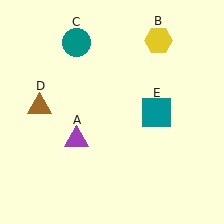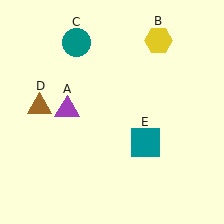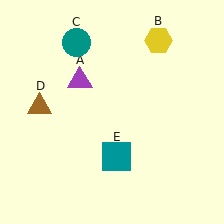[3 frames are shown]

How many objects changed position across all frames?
2 objects changed position: purple triangle (object A), teal square (object E).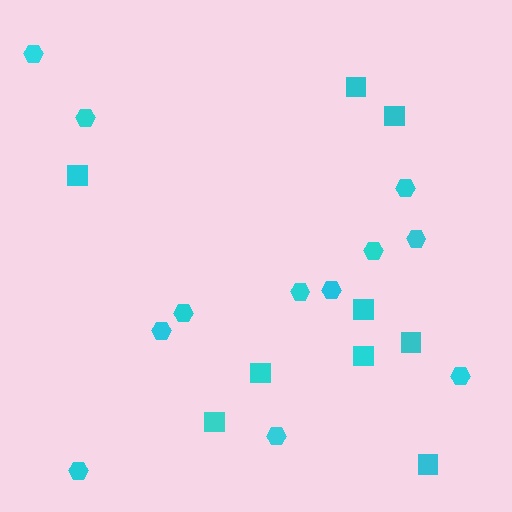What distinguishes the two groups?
There are 2 groups: one group of squares (9) and one group of hexagons (12).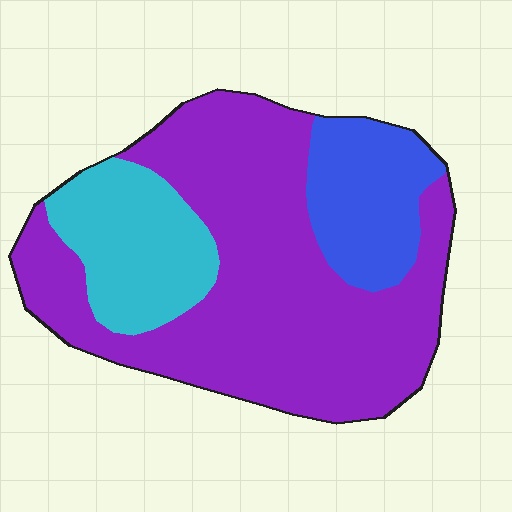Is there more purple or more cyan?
Purple.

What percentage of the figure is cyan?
Cyan covers about 20% of the figure.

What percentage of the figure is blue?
Blue covers around 15% of the figure.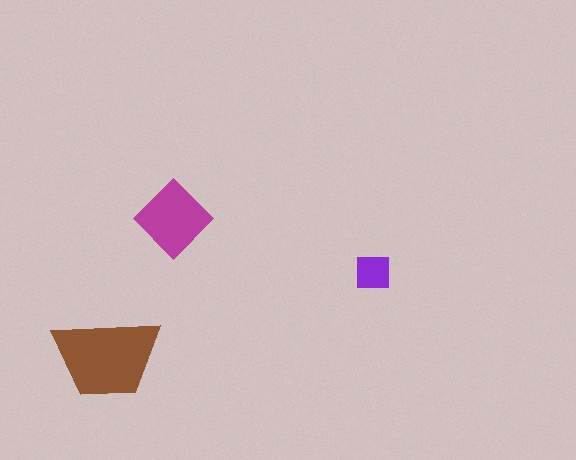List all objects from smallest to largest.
The purple square, the magenta diamond, the brown trapezoid.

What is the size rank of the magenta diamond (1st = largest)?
2nd.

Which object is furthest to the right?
The purple square is rightmost.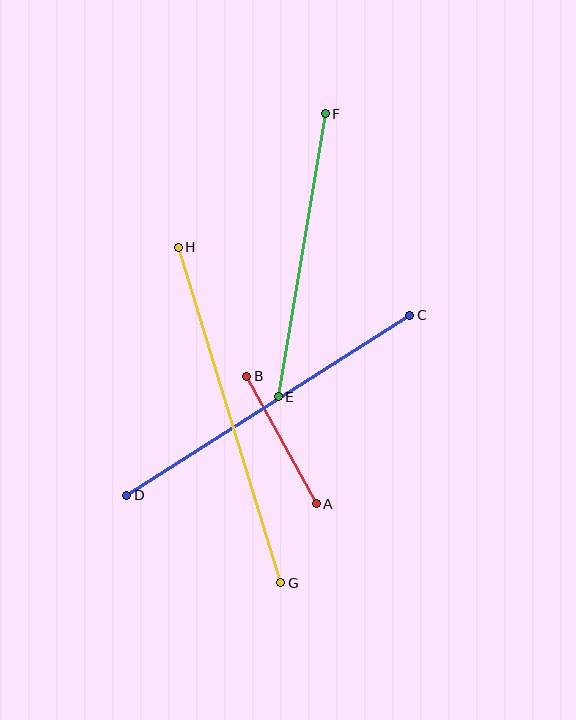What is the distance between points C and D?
The distance is approximately 336 pixels.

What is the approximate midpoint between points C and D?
The midpoint is at approximately (268, 405) pixels.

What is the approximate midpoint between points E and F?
The midpoint is at approximately (302, 255) pixels.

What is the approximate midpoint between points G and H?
The midpoint is at approximately (230, 415) pixels.